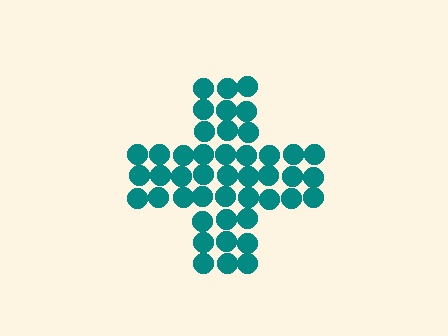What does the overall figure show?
The overall figure shows a cross.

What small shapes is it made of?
It is made of small circles.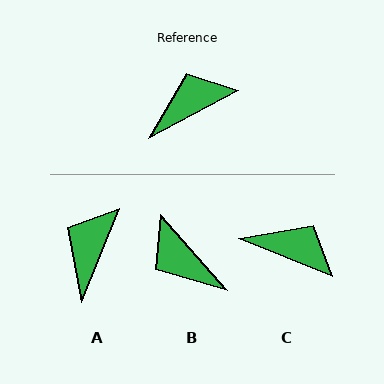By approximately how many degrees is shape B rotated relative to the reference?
Approximately 103 degrees counter-clockwise.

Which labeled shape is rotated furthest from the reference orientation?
B, about 103 degrees away.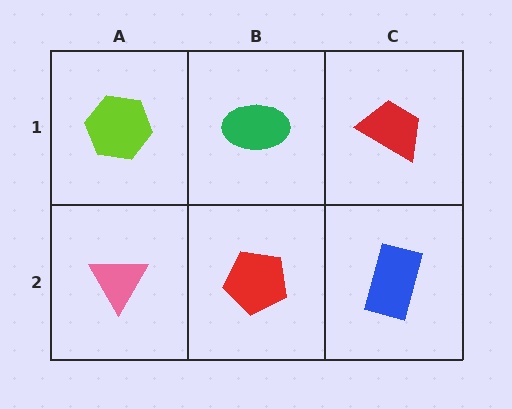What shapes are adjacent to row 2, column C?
A red trapezoid (row 1, column C), a red pentagon (row 2, column B).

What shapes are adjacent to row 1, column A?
A pink triangle (row 2, column A), a green ellipse (row 1, column B).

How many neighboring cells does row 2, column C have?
2.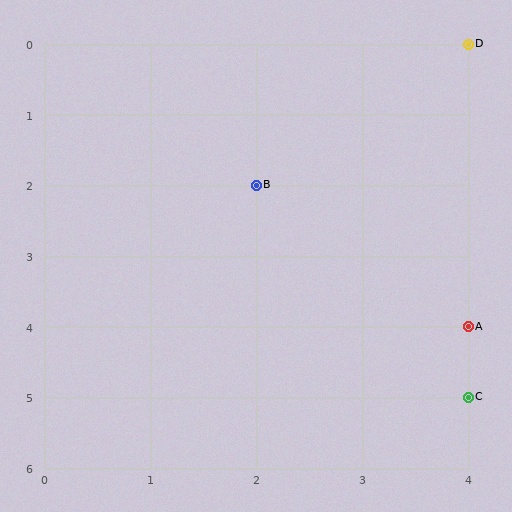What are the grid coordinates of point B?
Point B is at grid coordinates (2, 2).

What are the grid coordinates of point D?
Point D is at grid coordinates (4, 0).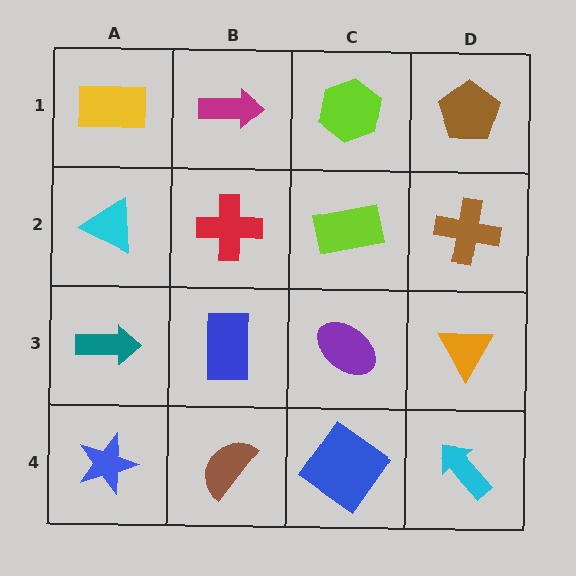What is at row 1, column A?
A yellow rectangle.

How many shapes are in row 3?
4 shapes.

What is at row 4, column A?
A blue star.